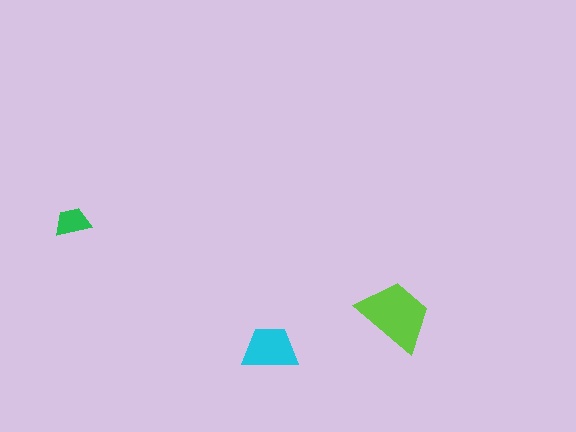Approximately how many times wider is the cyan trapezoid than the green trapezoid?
About 1.5 times wider.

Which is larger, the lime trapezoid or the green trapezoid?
The lime one.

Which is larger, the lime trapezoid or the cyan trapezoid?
The lime one.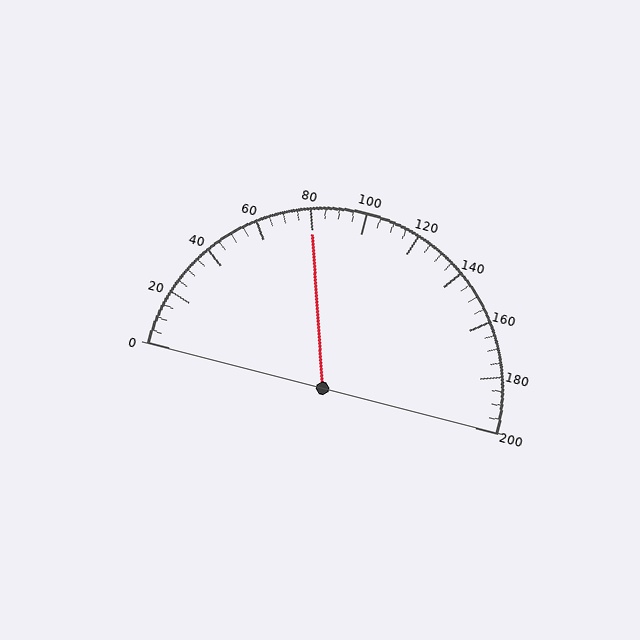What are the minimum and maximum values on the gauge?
The gauge ranges from 0 to 200.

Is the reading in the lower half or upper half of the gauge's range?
The reading is in the lower half of the range (0 to 200).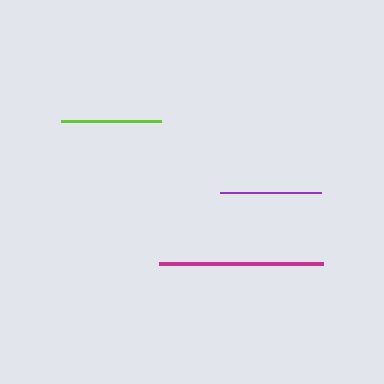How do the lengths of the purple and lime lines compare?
The purple and lime lines are approximately the same length.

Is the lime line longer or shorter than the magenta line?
The magenta line is longer than the lime line.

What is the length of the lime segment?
The lime segment is approximately 100 pixels long.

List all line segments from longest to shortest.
From longest to shortest: magenta, purple, lime.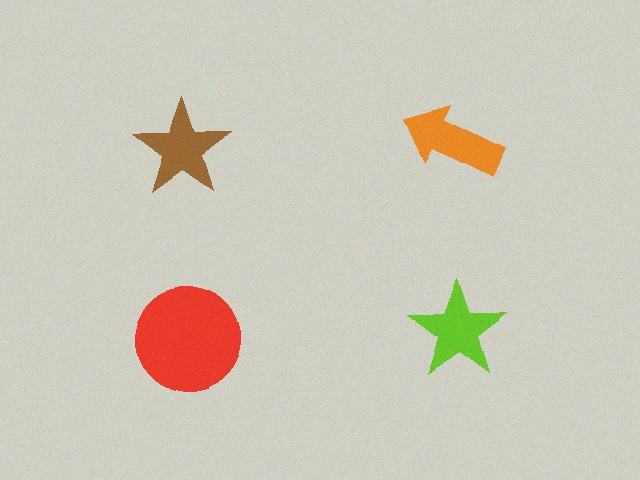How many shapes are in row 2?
2 shapes.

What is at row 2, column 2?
A lime star.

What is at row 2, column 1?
A red circle.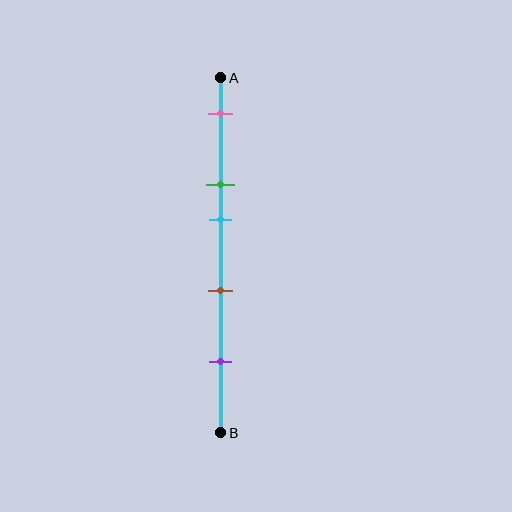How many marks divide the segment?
There are 5 marks dividing the segment.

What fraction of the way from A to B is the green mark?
The green mark is approximately 30% (0.3) of the way from A to B.